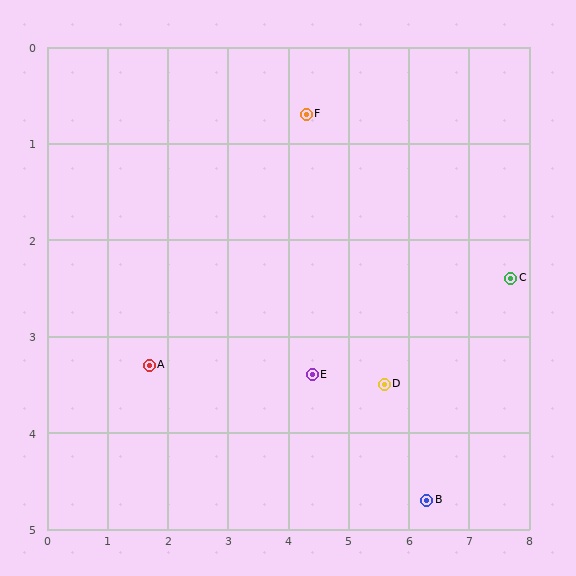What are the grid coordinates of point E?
Point E is at approximately (4.4, 3.4).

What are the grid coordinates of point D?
Point D is at approximately (5.6, 3.5).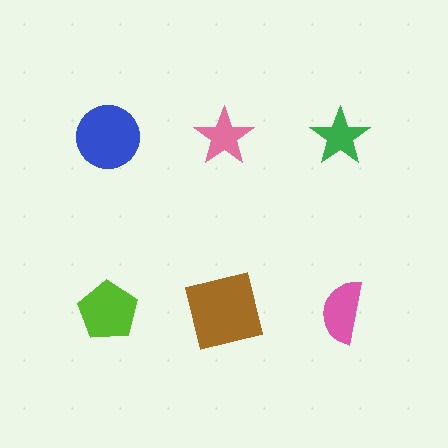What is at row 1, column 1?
A blue circle.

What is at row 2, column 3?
A pink semicircle.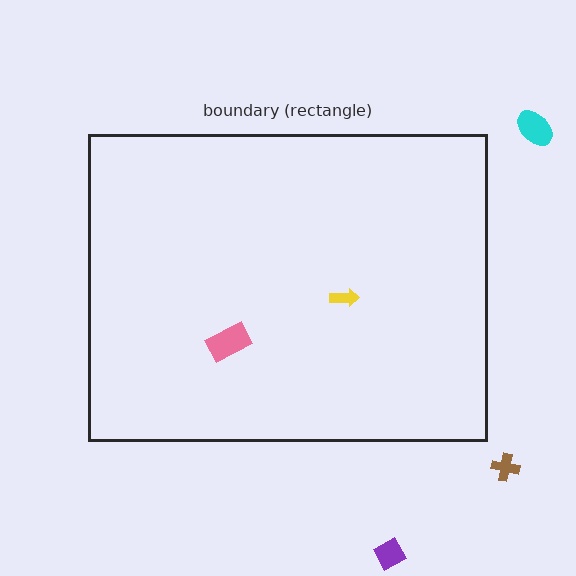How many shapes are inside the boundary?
2 inside, 3 outside.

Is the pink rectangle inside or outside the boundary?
Inside.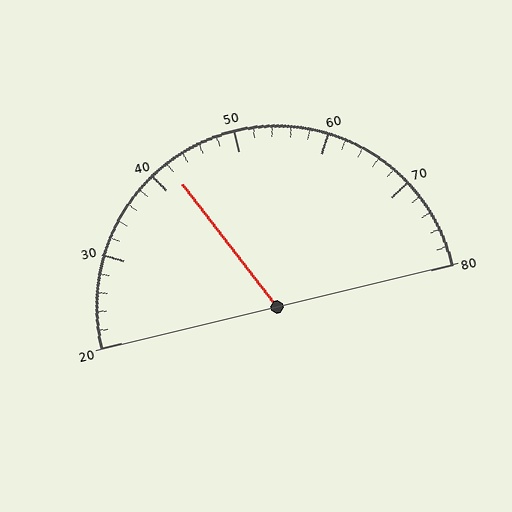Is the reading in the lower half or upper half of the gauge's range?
The reading is in the lower half of the range (20 to 80).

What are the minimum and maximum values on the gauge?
The gauge ranges from 20 to 80.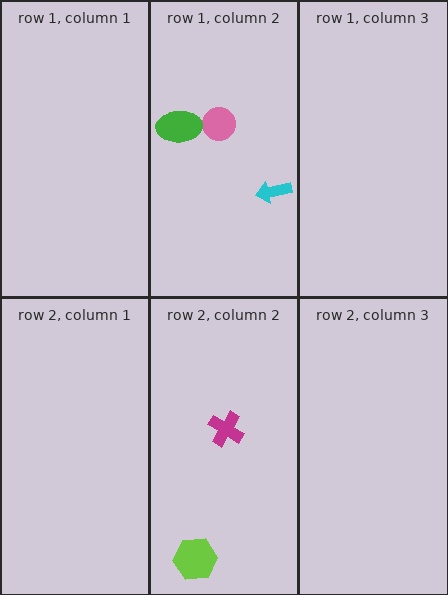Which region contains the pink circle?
The row 1, column 2 region.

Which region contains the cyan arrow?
The row 1, column 2 region.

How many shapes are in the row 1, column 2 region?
3.